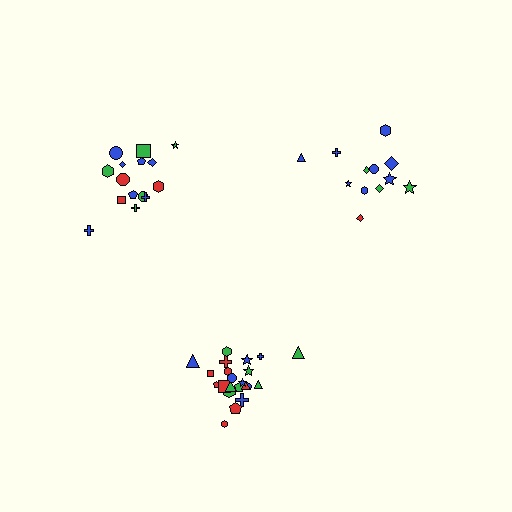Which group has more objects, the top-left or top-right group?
The top-left group.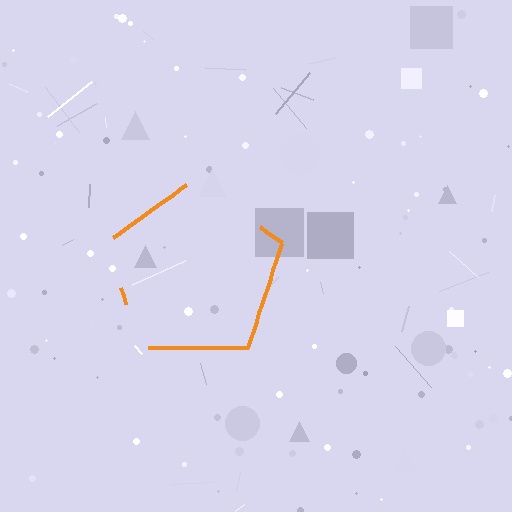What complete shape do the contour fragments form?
The contour fragments form a pentagon.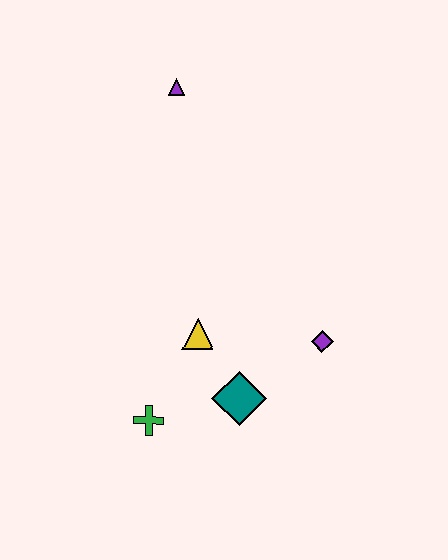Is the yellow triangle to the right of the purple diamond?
No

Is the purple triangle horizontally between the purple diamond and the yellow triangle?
No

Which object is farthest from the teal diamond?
The purple triangle is farthest from the teal diamond.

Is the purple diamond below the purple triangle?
Yes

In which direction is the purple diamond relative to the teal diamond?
The purple diamond is to the right of the teal diamond.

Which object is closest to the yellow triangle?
The teal diamond is closest to the yellow triangle.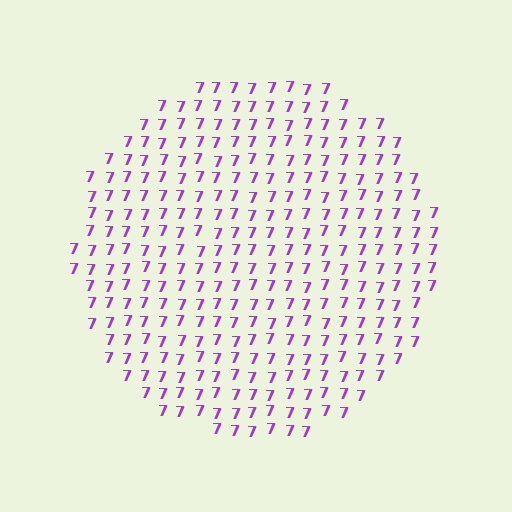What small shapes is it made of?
It is made of small digit 7's.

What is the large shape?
The large shape is a circle.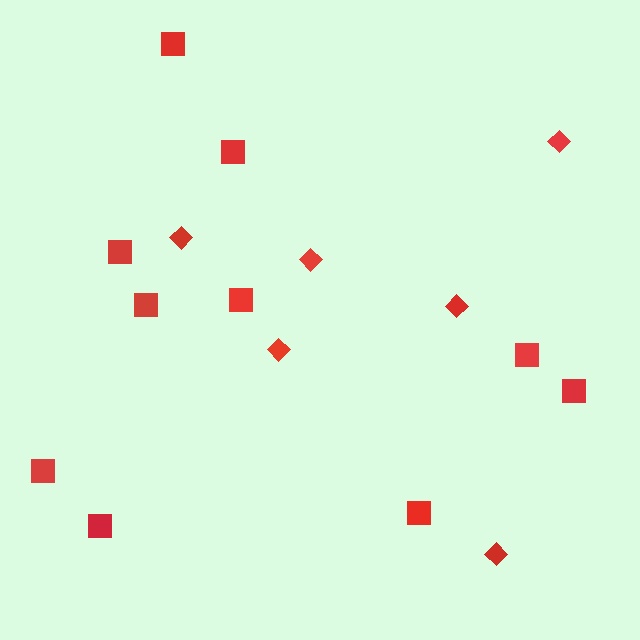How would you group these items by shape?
There are 2 groups: one group of diamonds (6) and one group of squares (10).